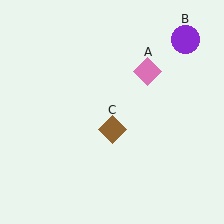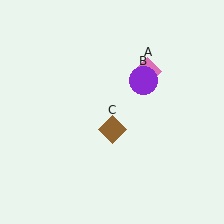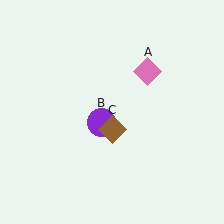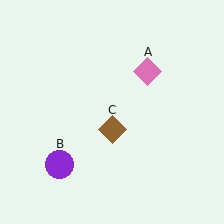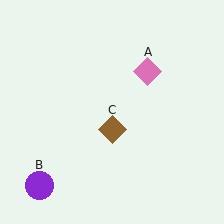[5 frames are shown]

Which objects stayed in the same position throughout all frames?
Pink diamond (object A) and brown diamond (object C) remained stationary.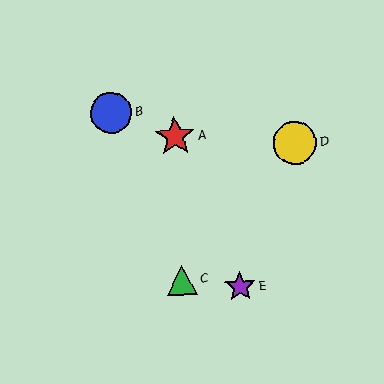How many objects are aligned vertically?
2 objects (A, C) are aligned vertically.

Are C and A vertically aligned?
Yes, both are at x≈182.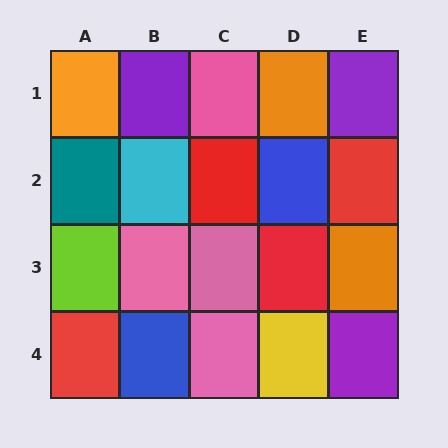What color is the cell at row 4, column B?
Blue.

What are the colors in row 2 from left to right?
Teal, cyan, red, blue, red.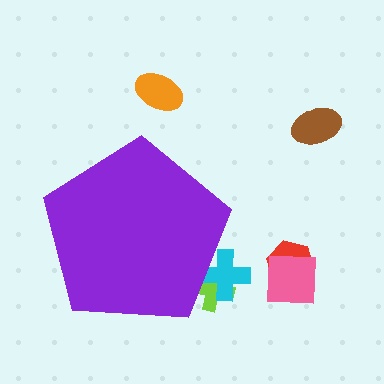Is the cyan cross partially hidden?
Yes, the cyan cross is partially hidden behind the purple pentagon.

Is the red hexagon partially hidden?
No, the red hexagon is fully visible.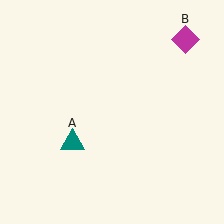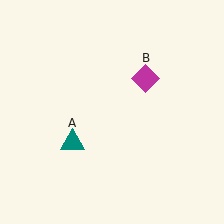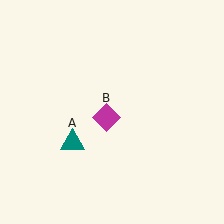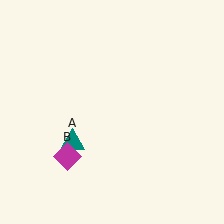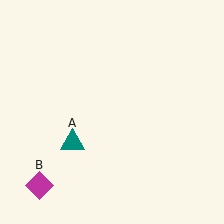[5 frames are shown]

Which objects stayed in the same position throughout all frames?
Teal triangle (object A) remained stationary.